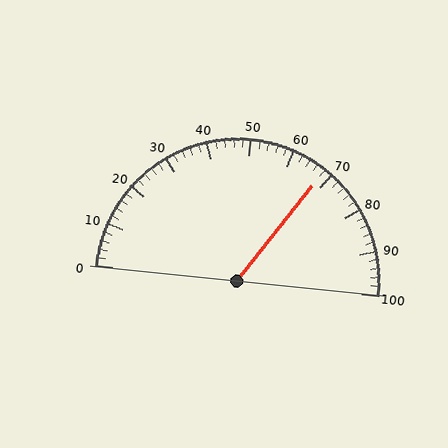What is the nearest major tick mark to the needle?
The nearest major tick mark is 70.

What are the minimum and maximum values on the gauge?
The gauge ranges from 0 to 100.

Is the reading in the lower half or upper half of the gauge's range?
The reading is in the upper half of the range (0 to 100).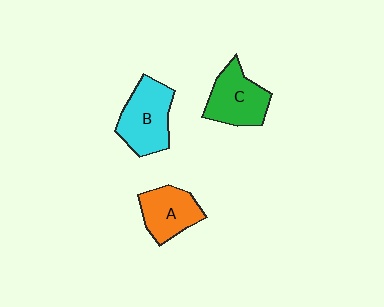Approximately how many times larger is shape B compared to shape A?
Approximately 1.3 times.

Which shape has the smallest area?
Shape A (orange).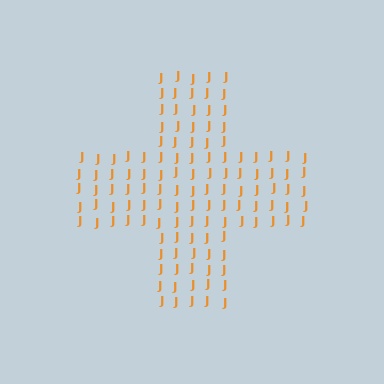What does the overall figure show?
The overall figure shows a cross.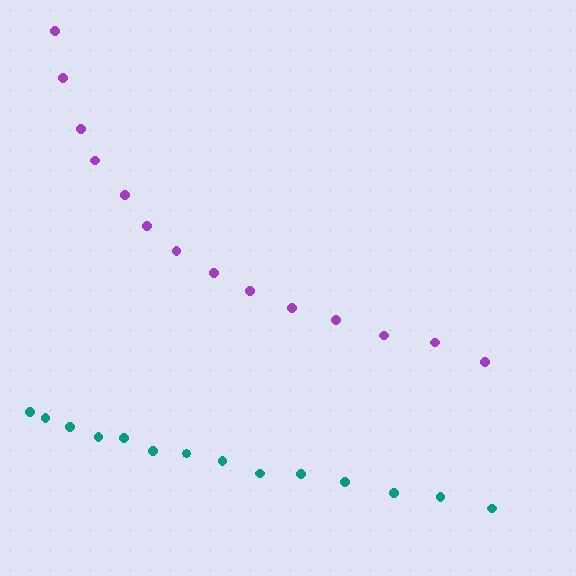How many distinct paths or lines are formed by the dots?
There are 2 distinct paths.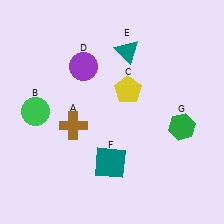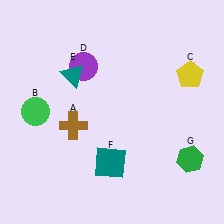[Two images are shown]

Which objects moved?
The objects that moved are: the yellow pentagon (C), the teal triangle (E), the green hexagon (G).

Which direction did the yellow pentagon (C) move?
The yellow pentagon (C) moved right.